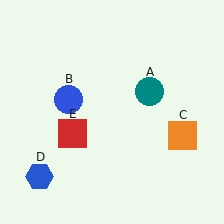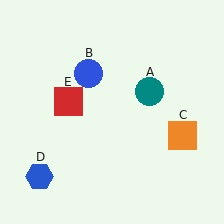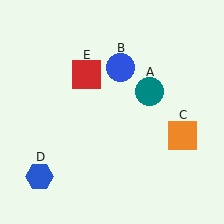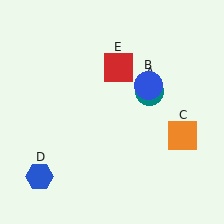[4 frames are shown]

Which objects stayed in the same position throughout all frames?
Teal circle (object A) and orange square (object C) and blue hexagon (object D) remained stationary.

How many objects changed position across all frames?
2 objects changed position: blue circle (object B), red square (object E).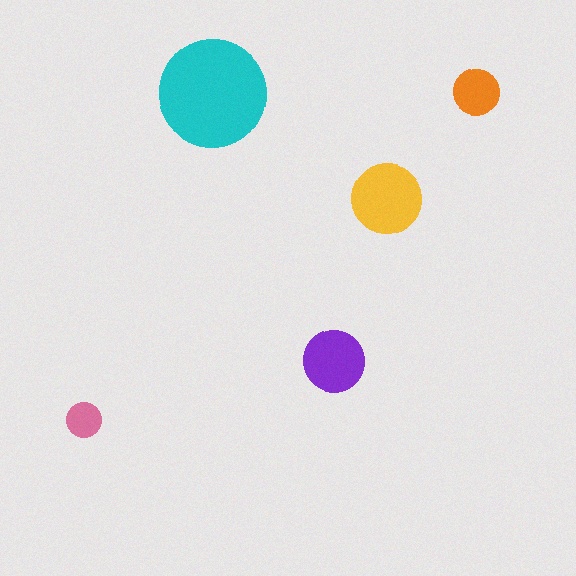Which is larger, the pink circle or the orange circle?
The orange one.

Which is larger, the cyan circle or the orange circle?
The cyan one.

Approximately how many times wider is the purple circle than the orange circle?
About 1.5 times wider.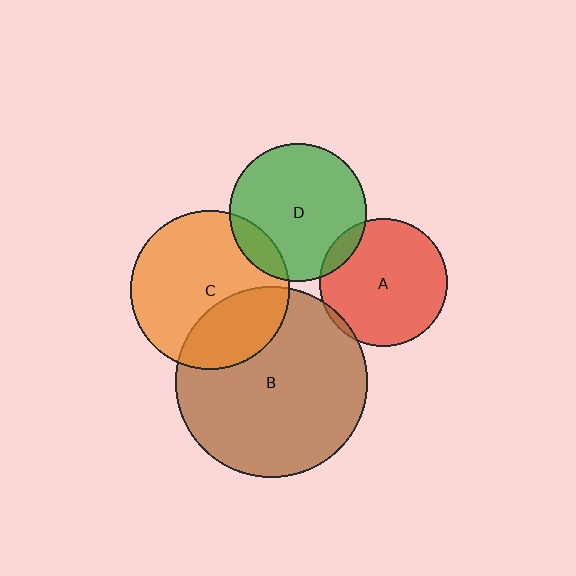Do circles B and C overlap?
Yes.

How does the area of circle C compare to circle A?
Approximately 1.5 times.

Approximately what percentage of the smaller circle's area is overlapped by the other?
Approximately 30%.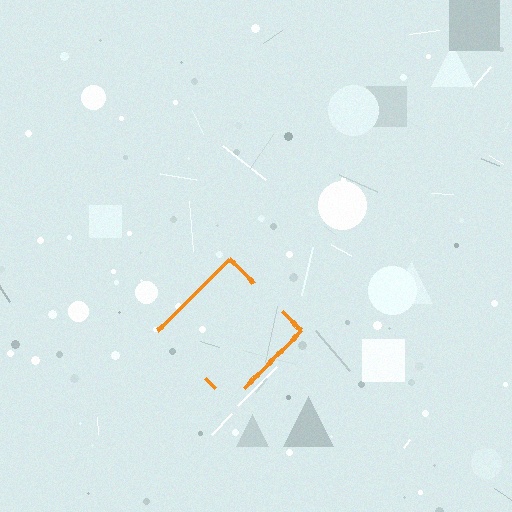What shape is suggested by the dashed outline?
The dashed outline suggests a diamond.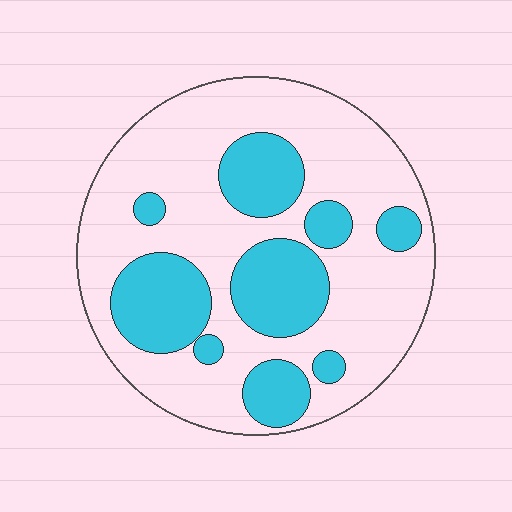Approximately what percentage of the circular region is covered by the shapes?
Approximately 30%.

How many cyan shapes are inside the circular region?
9.